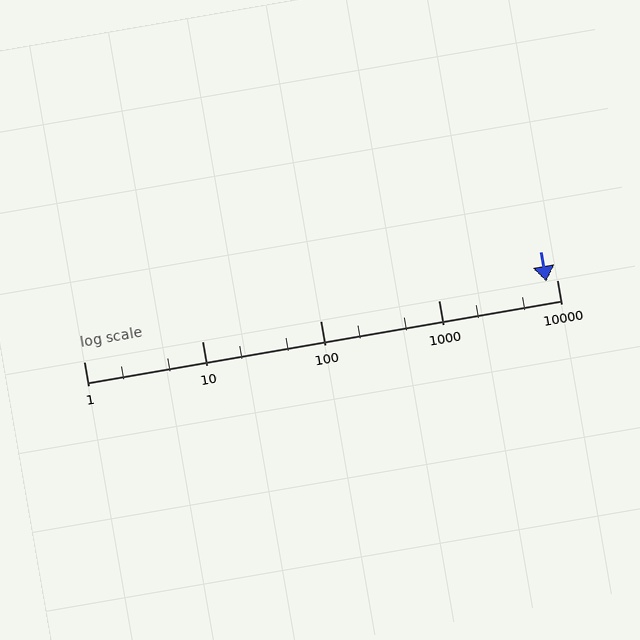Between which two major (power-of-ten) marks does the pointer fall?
The pointer is between 1000 and 10000.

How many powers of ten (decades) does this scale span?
The scale spans 4 decades, from 1 to 10000.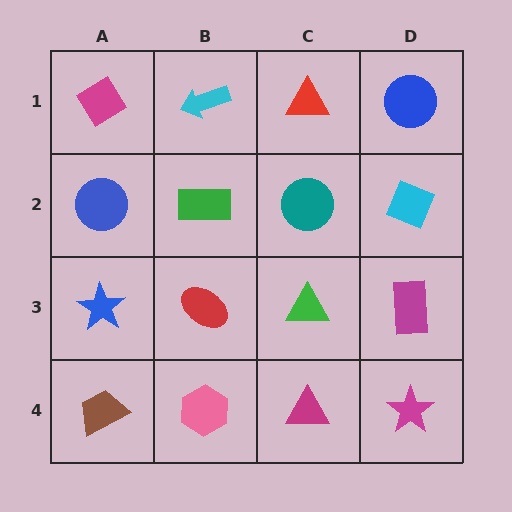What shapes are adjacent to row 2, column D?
A blue circle (row 1, column D), a magenta rectangle (row 3, column D), a teal circle (row 2, column C).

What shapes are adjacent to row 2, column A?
A magenta diamond (row 1, column A), a blue star (row 3, column A), a green rectangle (row 2, column B).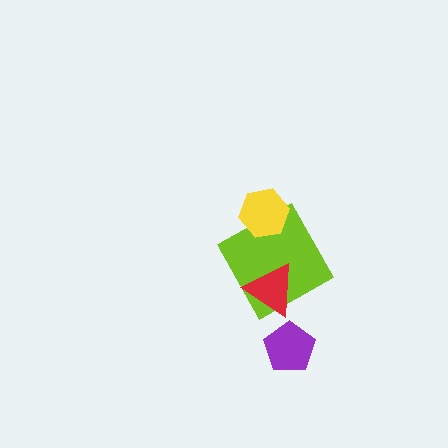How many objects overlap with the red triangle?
1 object overlaps with the red triangle.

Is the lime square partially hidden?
Yes, it is partially covered by another shape.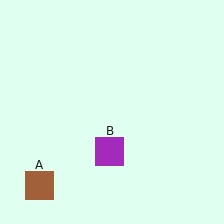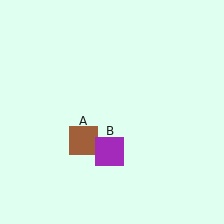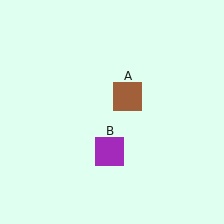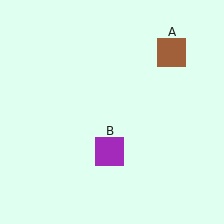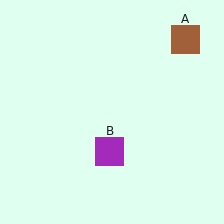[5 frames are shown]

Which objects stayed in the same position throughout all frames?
Purple square (object B) remained stationary.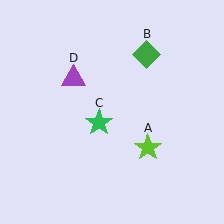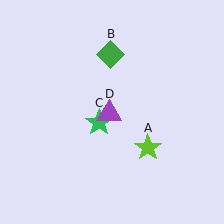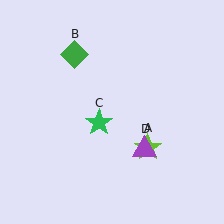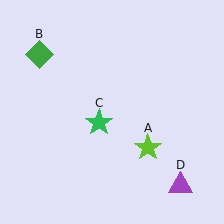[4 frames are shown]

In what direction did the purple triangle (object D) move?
The purple triangle (object D) moved down and to the right.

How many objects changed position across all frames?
2 objects changed position: green diamond (object B), purple triangle (object D).